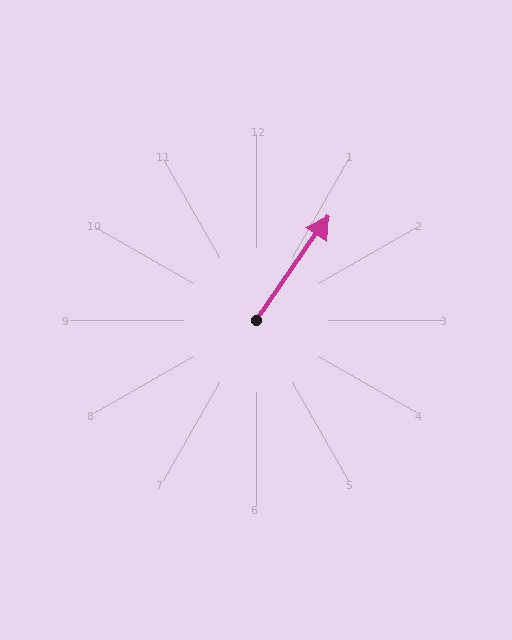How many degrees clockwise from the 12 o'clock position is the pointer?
Approximately 35 degrees.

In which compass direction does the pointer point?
Northeast.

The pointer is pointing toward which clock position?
Roughly 1 o'clock.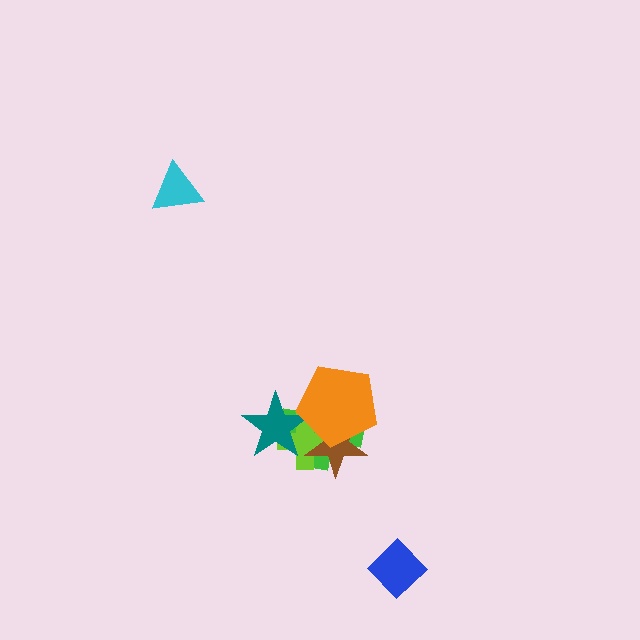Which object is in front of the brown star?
The orange pentagon is in front of the brown star.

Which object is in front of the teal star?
The orange pentagon is in front of the teal star.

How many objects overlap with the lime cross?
4 objects overlap with the lime cross.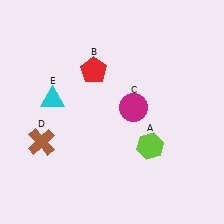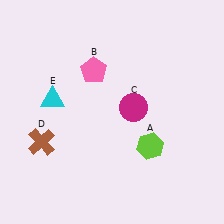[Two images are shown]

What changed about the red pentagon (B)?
In Image 1, B is red. In Image 2, it changed to pink.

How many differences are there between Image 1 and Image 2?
There is 1 difference between the two images.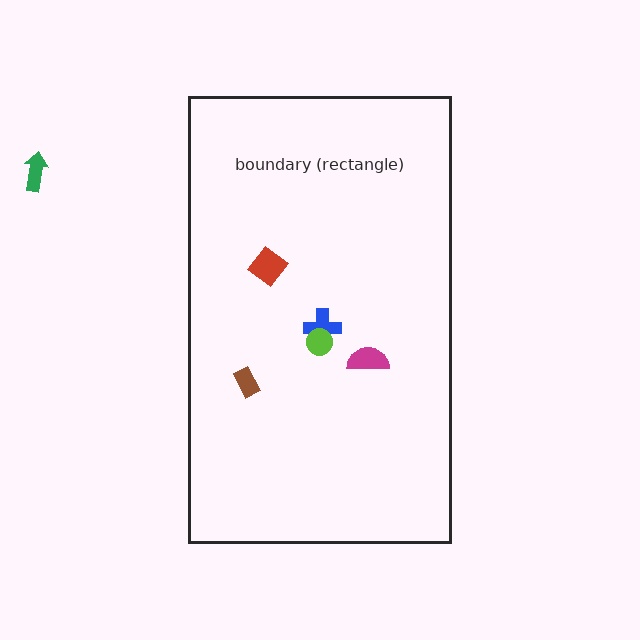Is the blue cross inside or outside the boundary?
Inside.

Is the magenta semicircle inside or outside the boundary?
Inside.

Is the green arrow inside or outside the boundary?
Outside.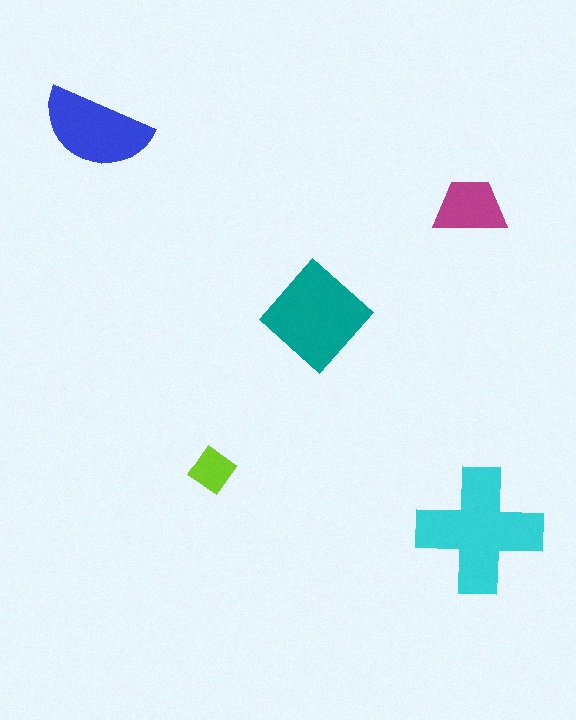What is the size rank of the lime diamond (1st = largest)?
5th.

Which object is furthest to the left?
The blue semicircle is leftmost.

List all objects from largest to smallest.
The cyan cross, the teal diamond, the blue semicircle, the magenta trapezoid, the lime diamond.